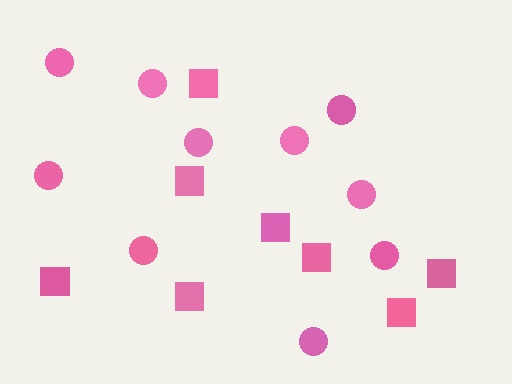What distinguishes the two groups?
There are 2 groups: one group of circles (10) and one group of squares (8).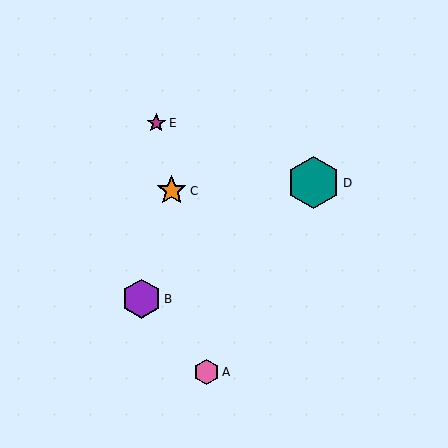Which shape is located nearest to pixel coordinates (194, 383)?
The pink hexagon (labeled A) at (207, 372) is nearest to that location.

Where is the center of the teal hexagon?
The center of the teal hexagon is at (313, 183).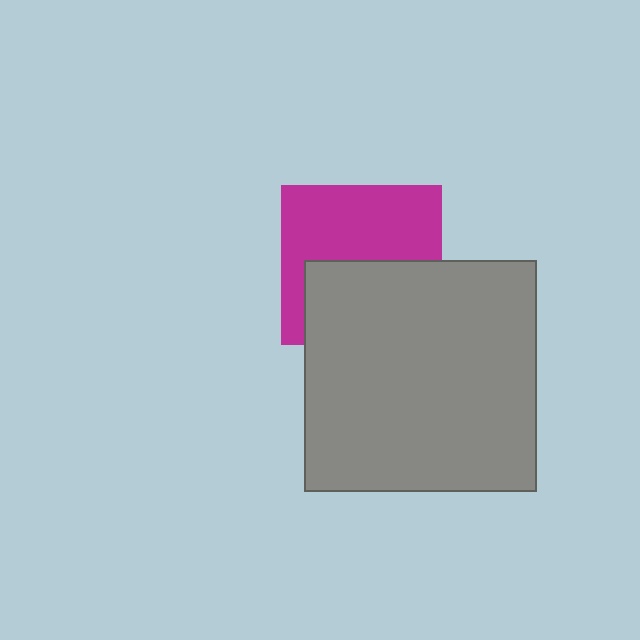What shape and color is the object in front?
The object in front is a gray square.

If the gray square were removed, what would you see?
You would see the complete magenta square.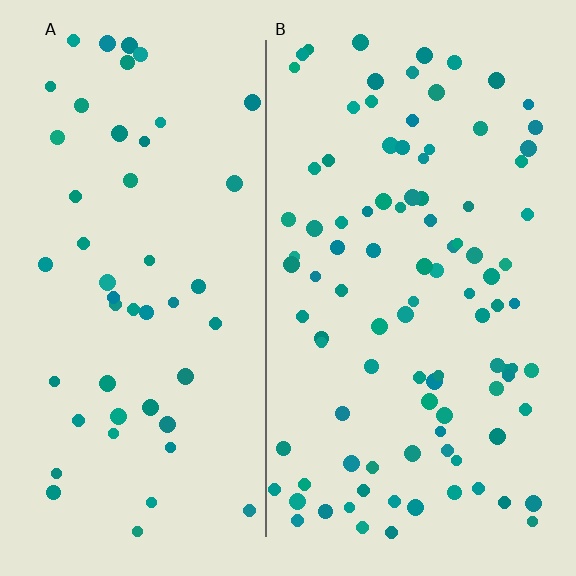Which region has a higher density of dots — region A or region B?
B (the right).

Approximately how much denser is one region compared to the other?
Approximately 2.0× — region B over region A.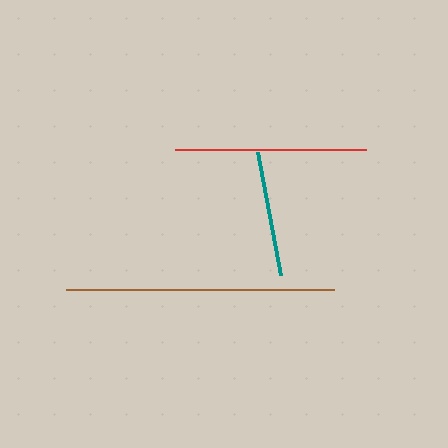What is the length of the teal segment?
The teal segment is approximately 125 pixels long.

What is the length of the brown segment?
The brown segment is approximately 268 pixels long.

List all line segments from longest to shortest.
From longest to shortest: brown, red, teal.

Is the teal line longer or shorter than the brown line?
The brown line is longer than the teal line.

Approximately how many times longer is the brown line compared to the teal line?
The brown line is approximately 2.1 times the length of the teal line.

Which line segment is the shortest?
The teal line is the shortest at approximately 125 pixels.